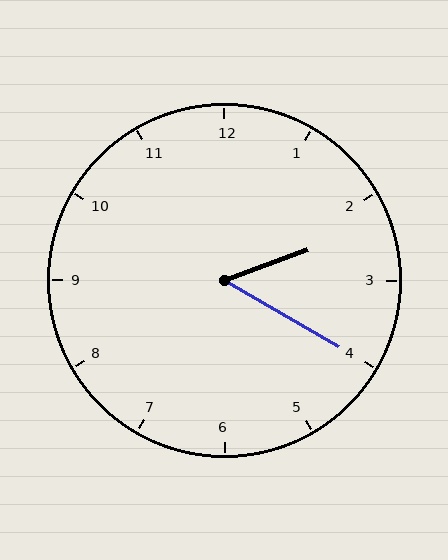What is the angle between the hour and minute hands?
Approximately 50 degrees.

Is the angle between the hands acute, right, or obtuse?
It is acute.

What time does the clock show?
2:20.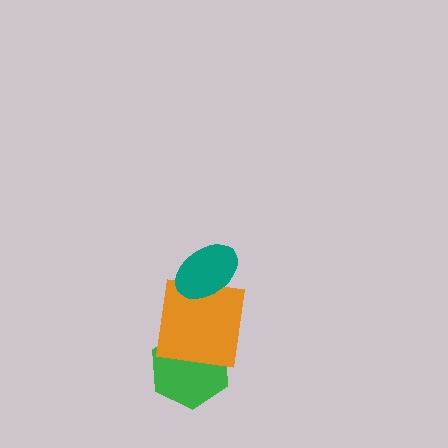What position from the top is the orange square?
The orange square is 2nd from the top.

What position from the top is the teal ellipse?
The teal ellipse is 1st from the top.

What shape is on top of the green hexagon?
The orange square is on top of the green hexagon.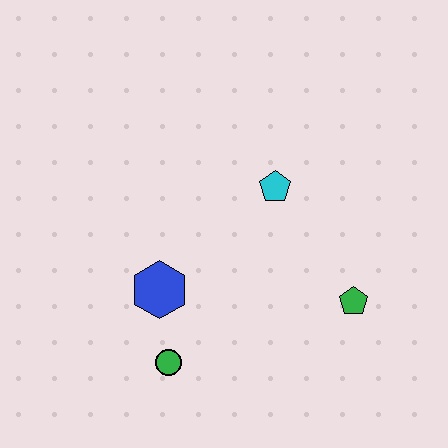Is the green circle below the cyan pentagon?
Yes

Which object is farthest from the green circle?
The cyan pentagon is farthest from the green circle.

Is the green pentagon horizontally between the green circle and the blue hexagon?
No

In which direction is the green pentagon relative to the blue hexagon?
The green pentagon is to the right of the blue hexagon.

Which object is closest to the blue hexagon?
The green circle is closest to the blue hexagon.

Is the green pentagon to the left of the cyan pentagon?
No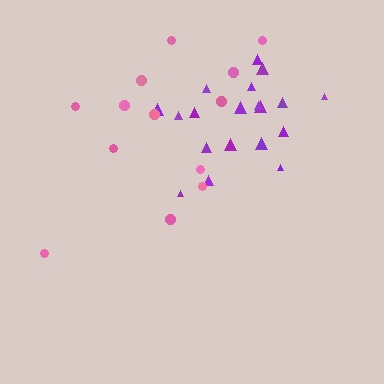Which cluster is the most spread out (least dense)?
Pink.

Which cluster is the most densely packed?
Purple.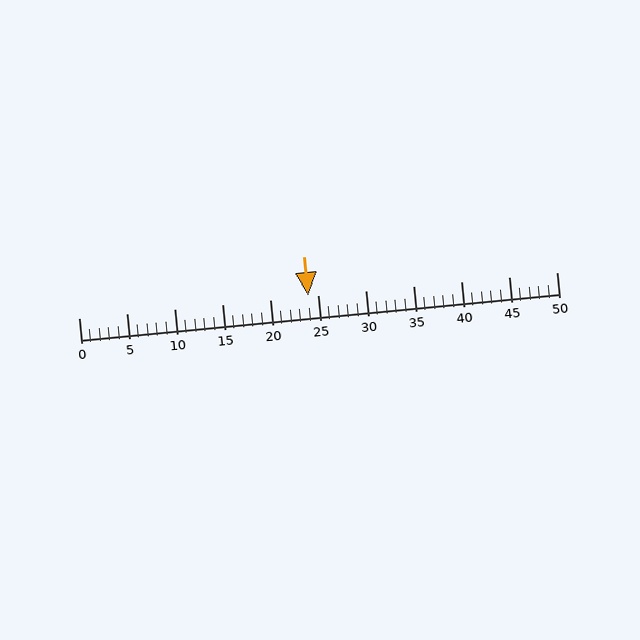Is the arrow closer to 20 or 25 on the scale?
The arrow is closer to 25.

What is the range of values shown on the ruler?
The ruler shows values from 0 to 50.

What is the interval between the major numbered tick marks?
The major tick marks are spaced 5 units apart.